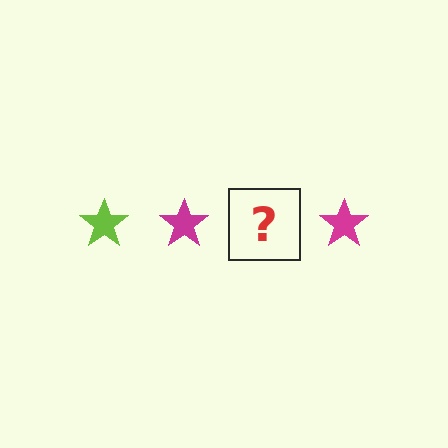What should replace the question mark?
The question mark should be replaced with a lime star.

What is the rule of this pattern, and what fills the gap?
The rule is that the pattern cycles through lime, magenta stars. The gap should be filled with a lime star.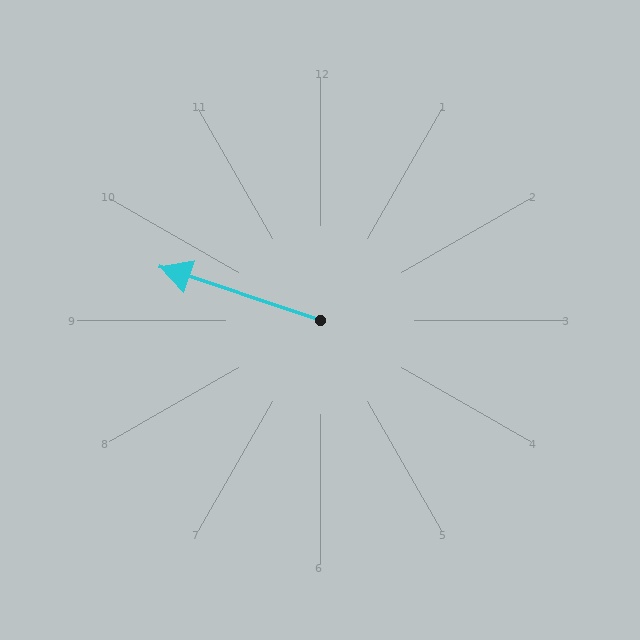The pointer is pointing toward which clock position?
Roughly 10 o'clock.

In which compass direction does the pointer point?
West.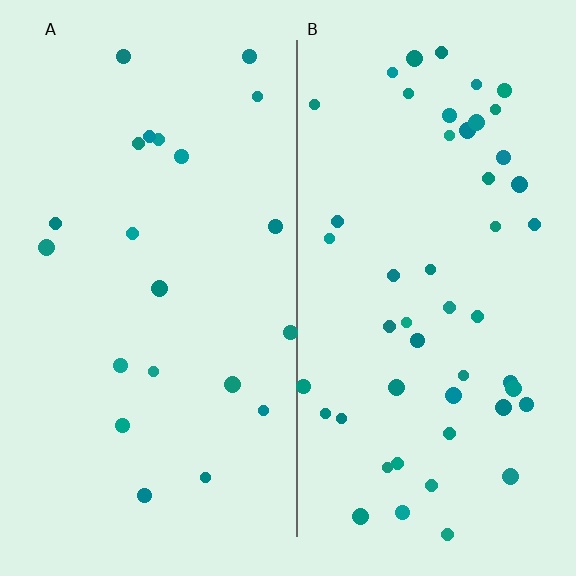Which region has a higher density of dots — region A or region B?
B (the right).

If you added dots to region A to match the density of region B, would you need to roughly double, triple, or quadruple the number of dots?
Approximately double.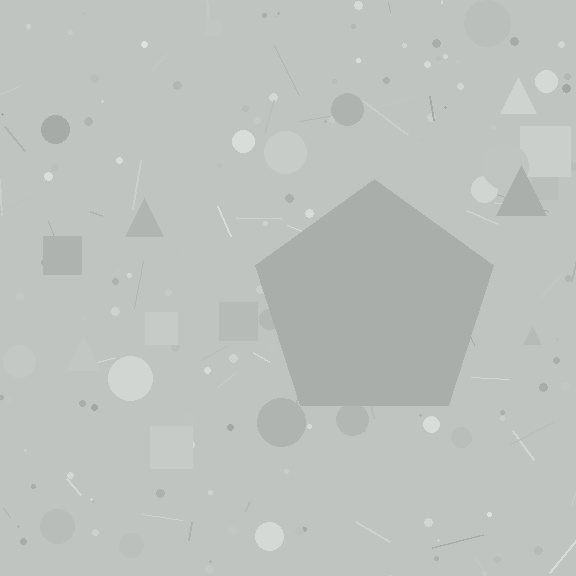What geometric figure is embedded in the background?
A pentagon is embedded in the background.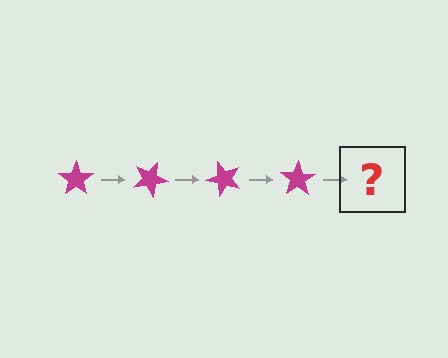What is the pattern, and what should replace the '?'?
The pattern is that the star rotates 25 degrees each step. The '?' should be a magenta star rotated 100 degrees.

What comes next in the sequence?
The next element should be a magenta star rotated 100 degrees.